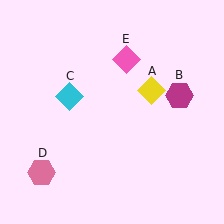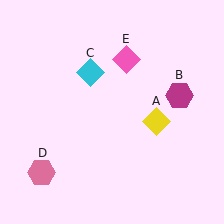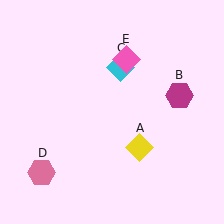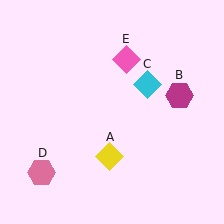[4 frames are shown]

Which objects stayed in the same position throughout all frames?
Magenta hexagon (object B) and pink hexagon (object D) and pink diamond (object E) remained stationary.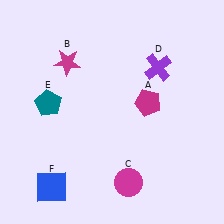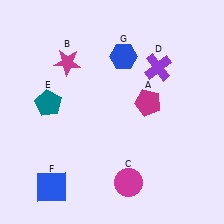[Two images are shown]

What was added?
A blue hexagon (G) was added in Image 2.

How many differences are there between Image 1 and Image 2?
There is 1 difference between the two images.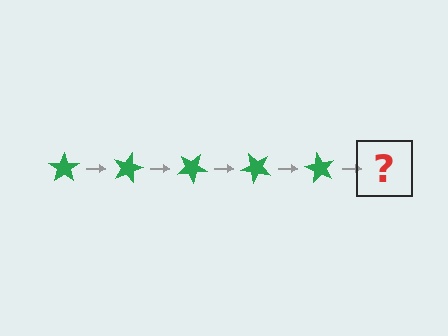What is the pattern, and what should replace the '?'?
The pattern is that the star rotates 15 degrees each step. The '?' should be a green star rotated 75 degrees.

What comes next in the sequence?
The next element should be a green star rotated 75 degrees.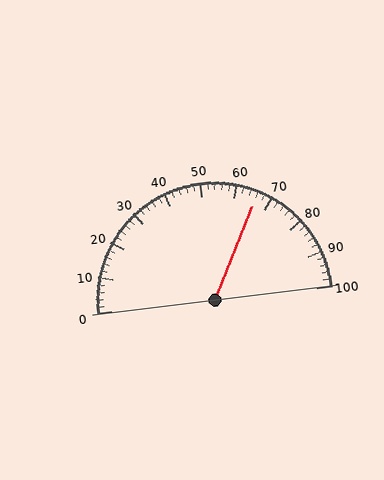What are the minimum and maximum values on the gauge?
The gauge ranges from 0 to 100.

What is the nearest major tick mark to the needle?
The nearest major tick mark is 70.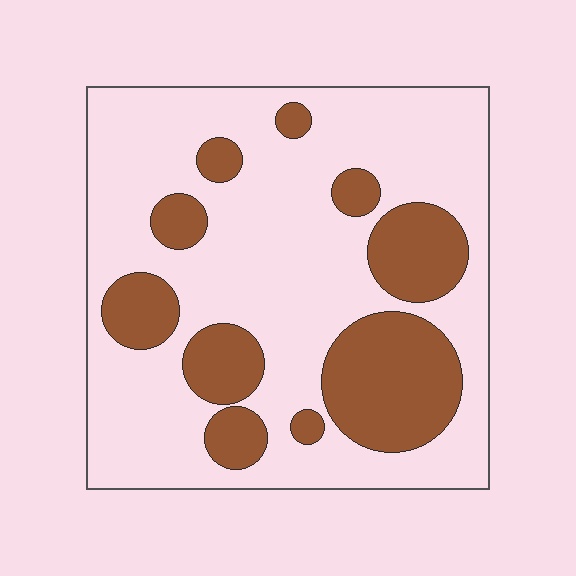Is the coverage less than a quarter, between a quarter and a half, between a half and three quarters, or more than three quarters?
Between a quarter and a half.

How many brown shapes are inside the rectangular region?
10.